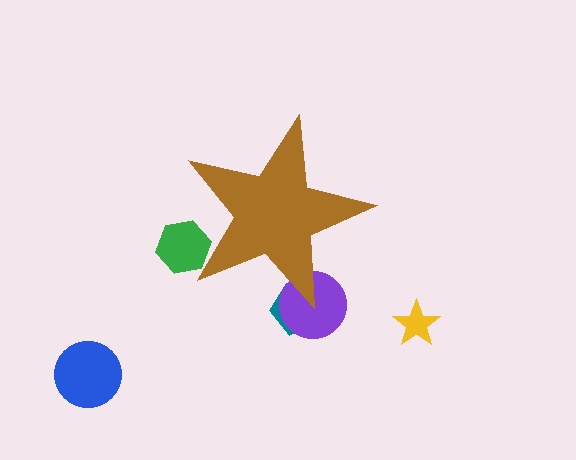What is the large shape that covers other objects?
A brown star.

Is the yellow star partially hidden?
No, the yellow star is fully visible.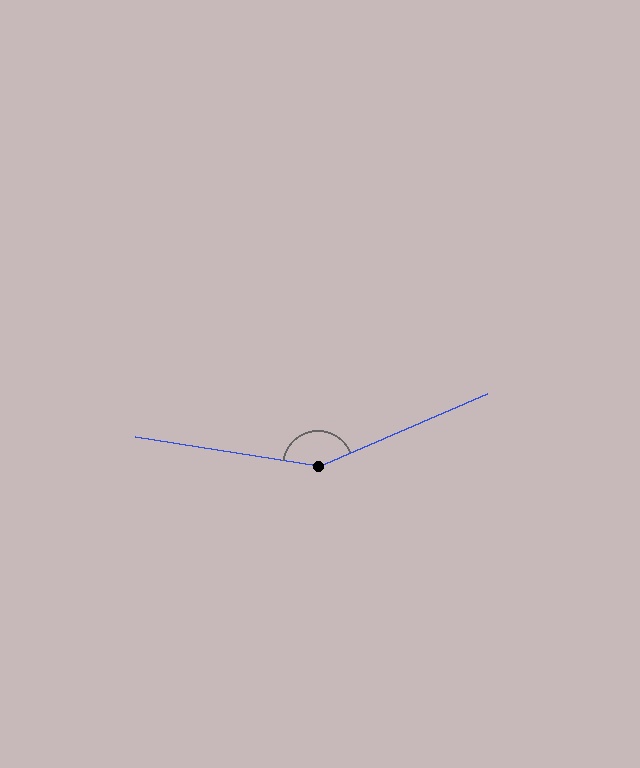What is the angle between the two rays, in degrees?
Approximately 148 degrees.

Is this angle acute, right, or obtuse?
It is obtuse.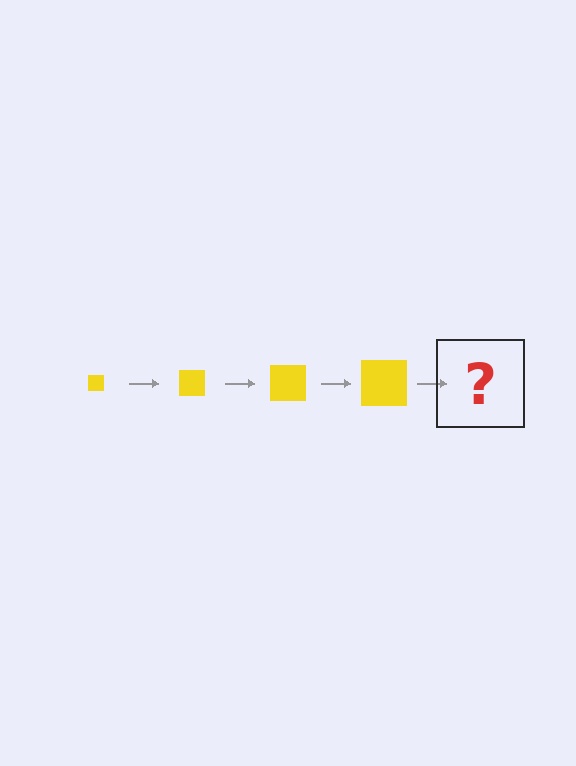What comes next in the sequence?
The next element should be a yellow square, larger than the previous one.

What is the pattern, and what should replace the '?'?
The pattern is that the square gets progressively larger each step. The '?' should be a yellow square, larger than the previous one.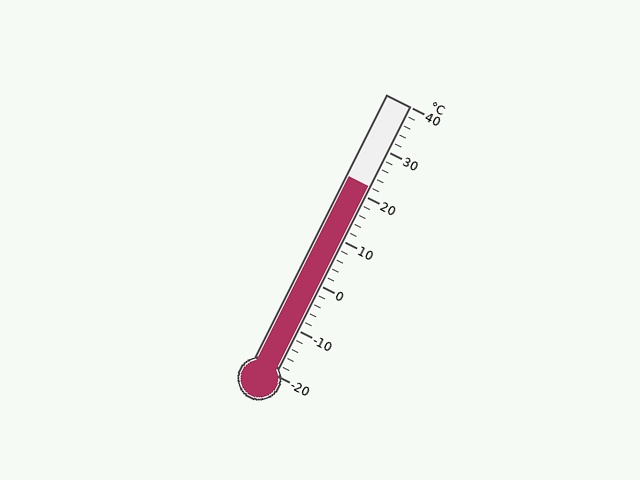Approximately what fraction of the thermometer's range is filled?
The thermometer is filled to approximately 70% of its range.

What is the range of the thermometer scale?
The thermometer scale ranges from -20°C to 40°C.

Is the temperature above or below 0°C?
The temperature is above 0°C.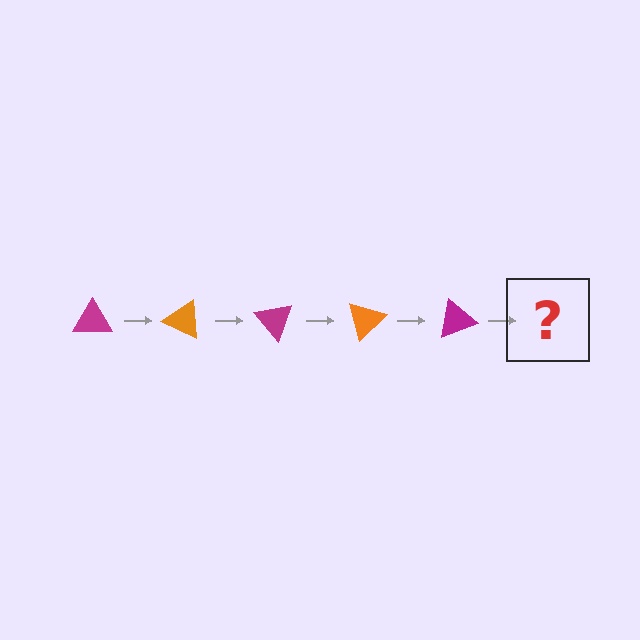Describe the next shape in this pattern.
It should be an orange triangle, rotated 125 degrees from the start.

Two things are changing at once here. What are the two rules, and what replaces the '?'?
The two rules are that it rotates 25 degrees each step and the color cycles through magenta and orange. The '?' should be an orange triangle, rotated 125 degrees from the start.